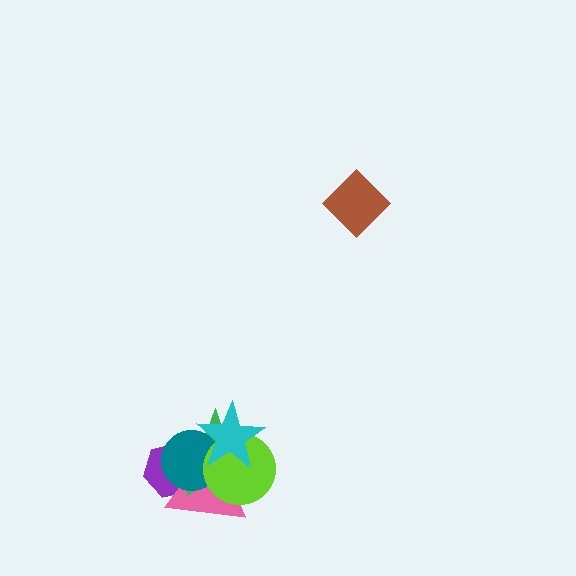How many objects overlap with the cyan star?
4 objects overlap with the cyan star.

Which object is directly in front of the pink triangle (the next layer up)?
The green star is directly in front of the pink triangle.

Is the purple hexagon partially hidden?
Yes, it is partially covered by another shape.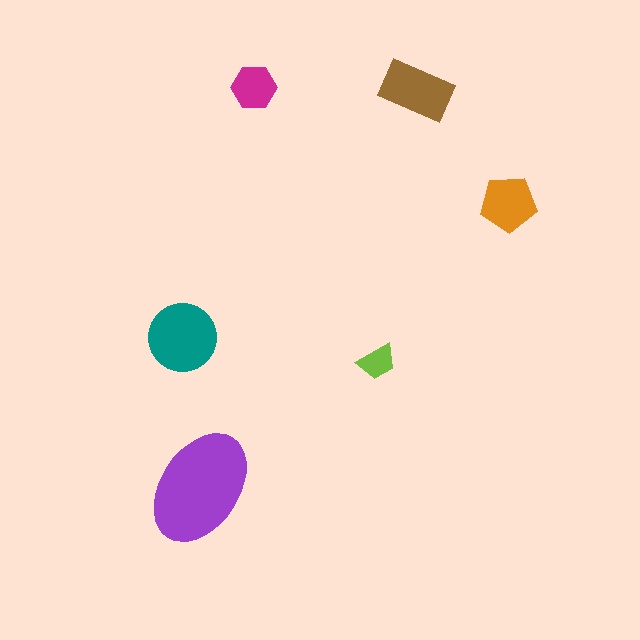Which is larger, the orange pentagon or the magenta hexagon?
The orange pentagon.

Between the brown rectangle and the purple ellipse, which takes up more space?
The purple ellipse.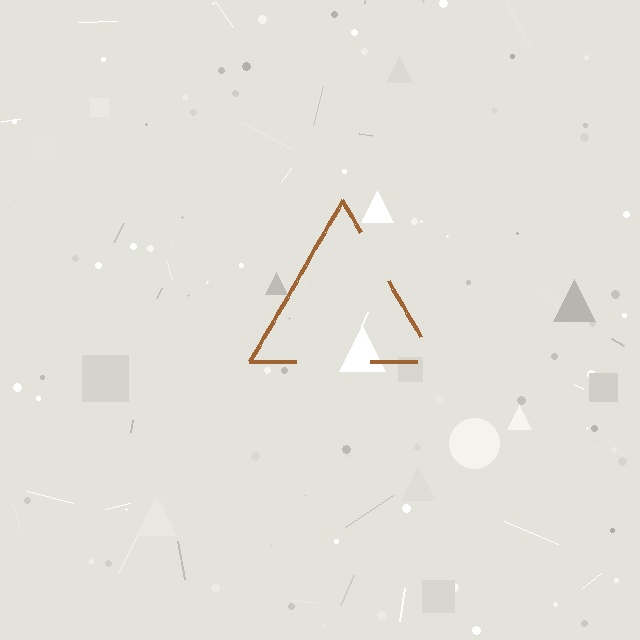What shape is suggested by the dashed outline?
The dashed outline suggests a triangle.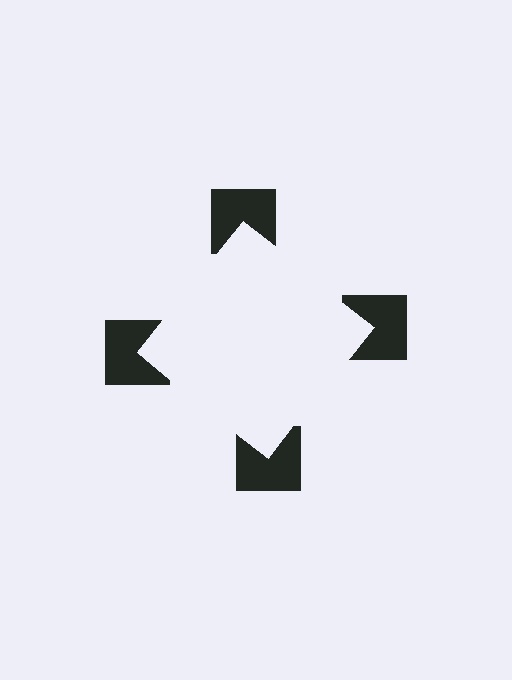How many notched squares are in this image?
There are 4 — one at each vertex of the illusory square.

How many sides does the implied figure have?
4 sides.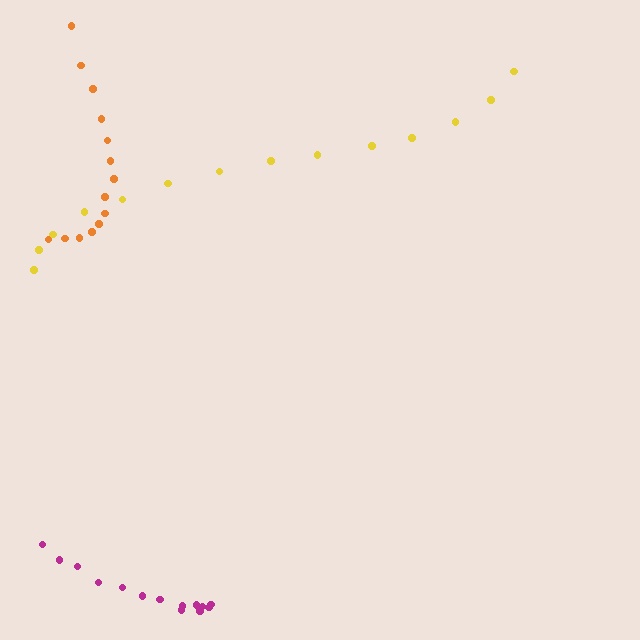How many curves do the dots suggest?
There are 3 distinct paths.